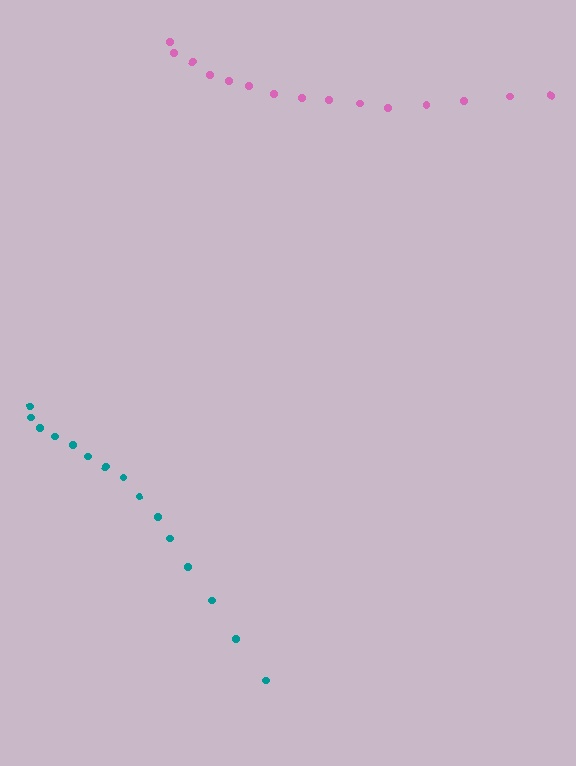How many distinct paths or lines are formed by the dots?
There are 2 distinct paths.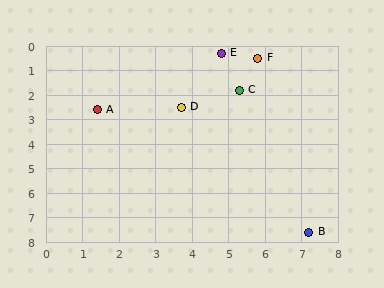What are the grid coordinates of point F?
Point F is at approximately (5.8, 0.5).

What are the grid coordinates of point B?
Point B is at approximately (7.2, 7.6).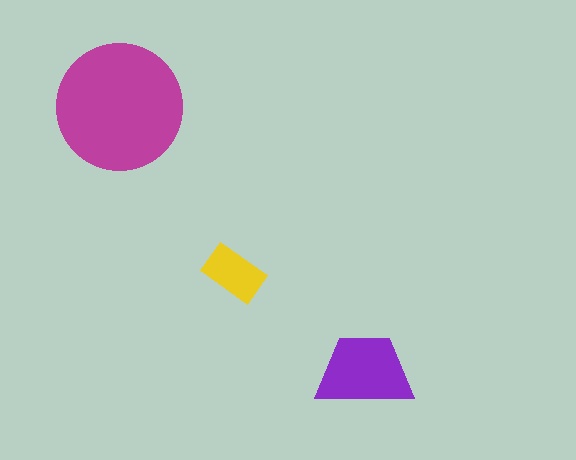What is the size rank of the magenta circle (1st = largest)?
1st.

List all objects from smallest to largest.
The yellow rectangle, the purple trapezoid, the magenta circle.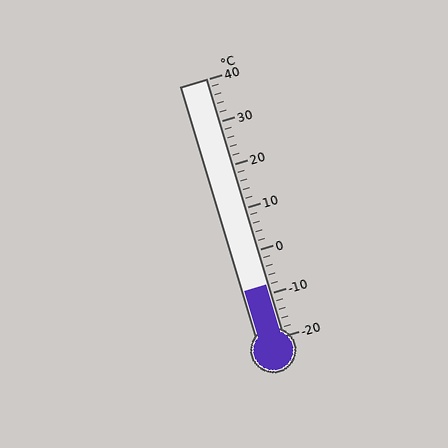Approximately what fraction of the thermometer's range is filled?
The thermometer is filled to approximately 20% of its range.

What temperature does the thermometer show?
The thermometer shows approximately -8°C.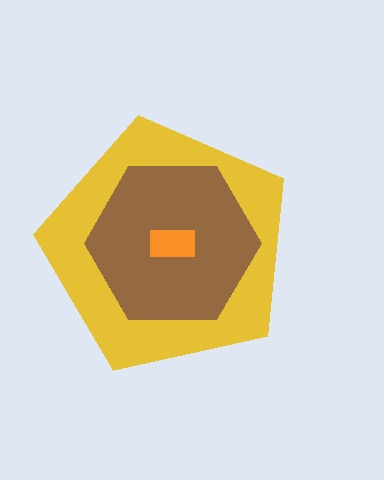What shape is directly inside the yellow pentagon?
The brown hexagon.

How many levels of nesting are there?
3.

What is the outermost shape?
The yellow pentagon.